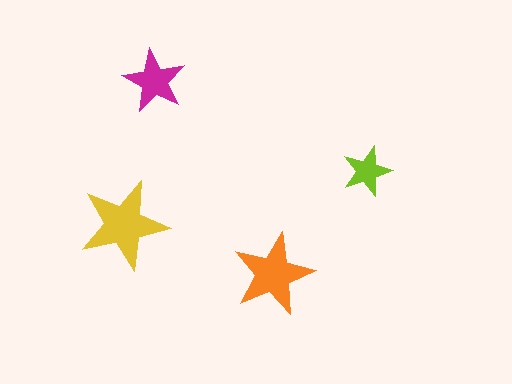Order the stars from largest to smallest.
the yellow one, the orange one, the magenta one, the lime one.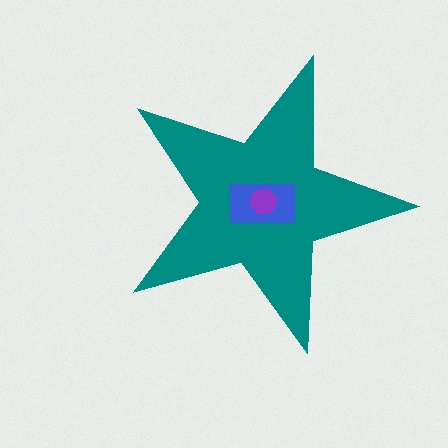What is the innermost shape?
The purple hexagon.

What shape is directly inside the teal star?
The blue rectangle.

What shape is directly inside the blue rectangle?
The purple hexagon.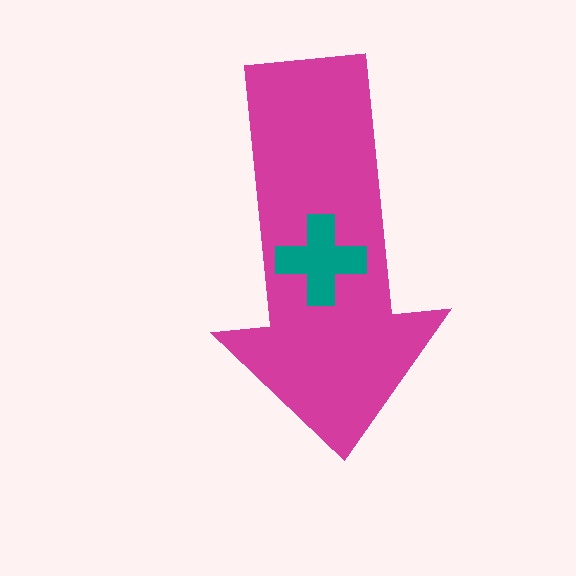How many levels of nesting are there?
2.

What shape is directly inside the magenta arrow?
The teal cross.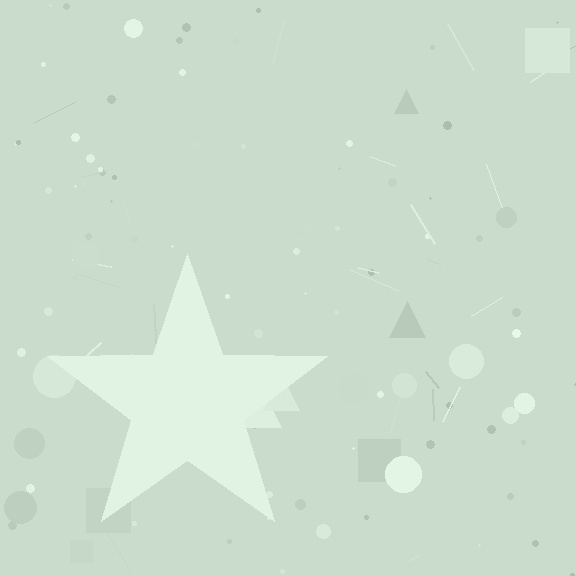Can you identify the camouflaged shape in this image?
The camouflaged shape is a star.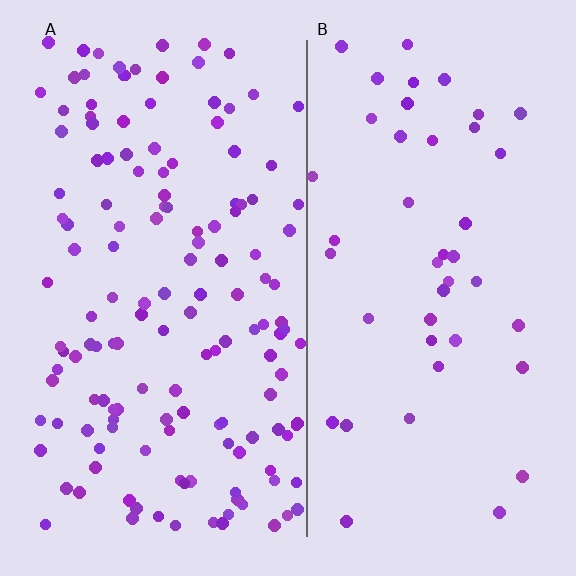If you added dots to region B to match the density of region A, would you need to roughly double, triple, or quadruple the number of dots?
Approximately triple.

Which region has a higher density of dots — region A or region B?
A (the left).